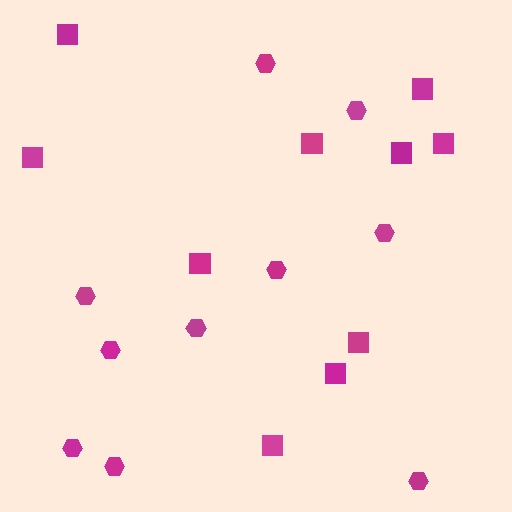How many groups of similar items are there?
There are 2 groups: one group of squares (10) and one group of hexagons (10).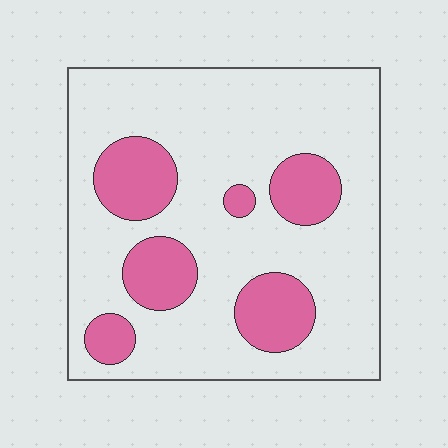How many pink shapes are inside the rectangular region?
6.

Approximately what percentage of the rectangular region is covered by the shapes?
Approximately 25%.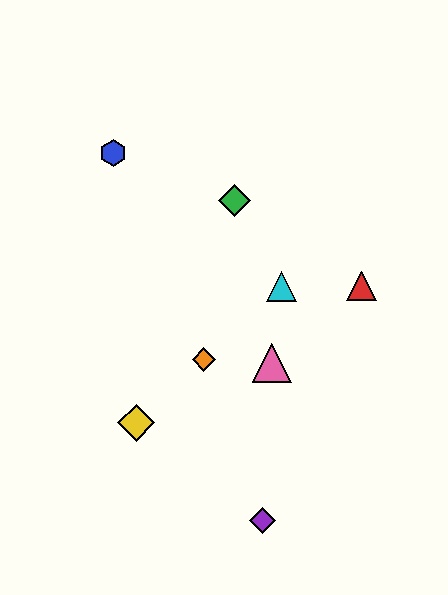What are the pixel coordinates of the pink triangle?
The pink triangle is at (272, 363).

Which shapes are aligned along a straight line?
The yellow diamond, the orange diamond, the cyan triangle are aligned along a straight line.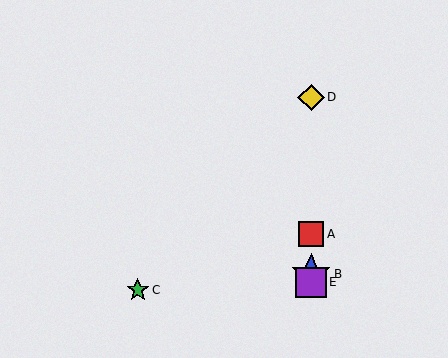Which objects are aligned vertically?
Objects A, B, D, E are aligned vertically.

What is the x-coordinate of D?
Object D is at x≈311.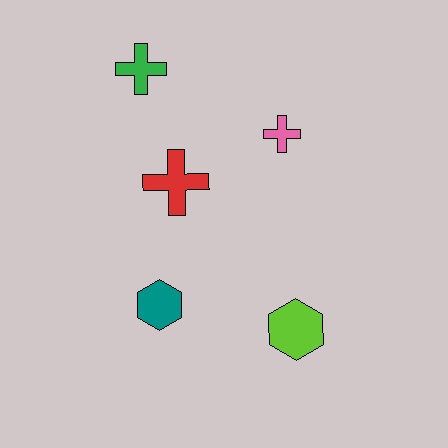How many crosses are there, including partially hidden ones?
There are 3 crosses.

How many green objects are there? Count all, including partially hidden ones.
There is 1 green object.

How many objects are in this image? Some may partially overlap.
There are 5 objects.